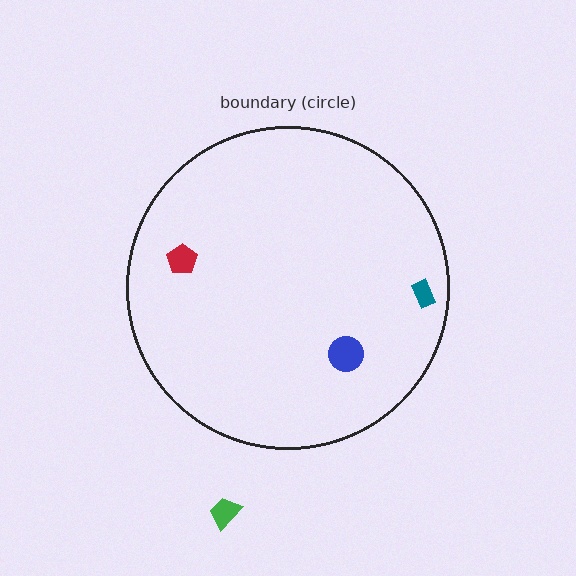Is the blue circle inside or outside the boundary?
Inside.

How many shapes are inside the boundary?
3 inside, 1 outside.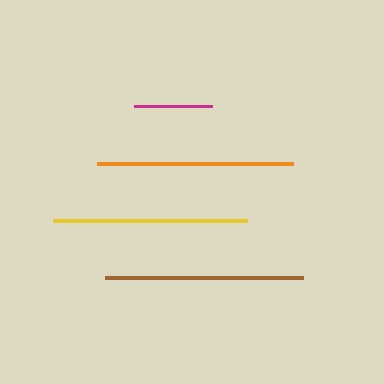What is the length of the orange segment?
The orange segment is approximately 196 pixels long.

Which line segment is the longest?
The brown line is the longest at approximately 198 pixels.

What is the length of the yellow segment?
The yellow segment is approximately 194 pixels long.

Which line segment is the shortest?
The magenta line is the shortest at approximately 78 pixels.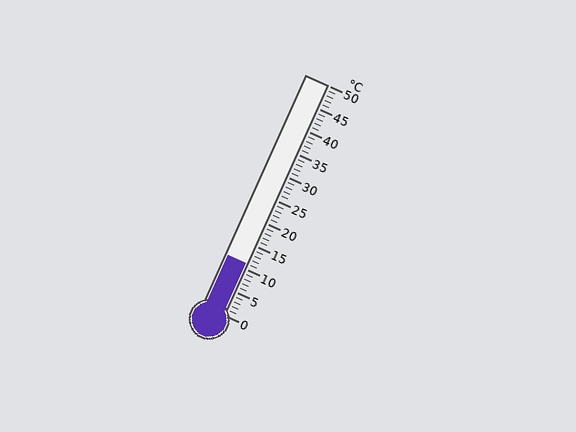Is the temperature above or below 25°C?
The temperature is below 25°C.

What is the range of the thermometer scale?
The thermometer scale ranges from 0°C to 50°C.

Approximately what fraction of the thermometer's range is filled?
The thermometer is filled to approximately 20% of its range.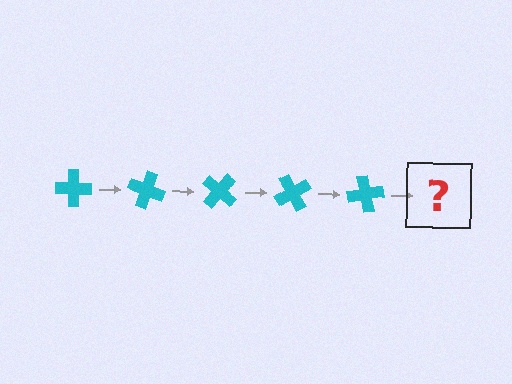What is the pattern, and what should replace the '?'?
The pattern is that the cross rotates 20 degrees each step. The '?' should be a cyan cross rotated 100 degrees.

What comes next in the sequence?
The next element should be a cyan cross rotated 100 degrees.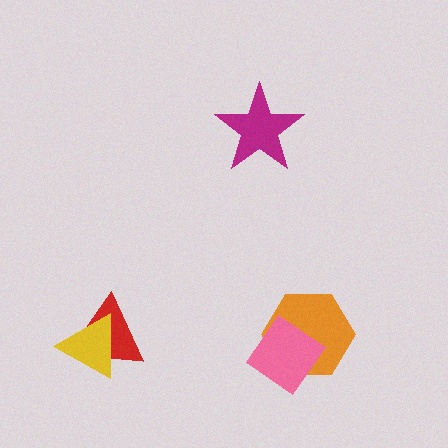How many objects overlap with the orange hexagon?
1 object overlaps with the orange hexagon.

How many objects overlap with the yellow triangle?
1 object overlaps with the yellow triangle.